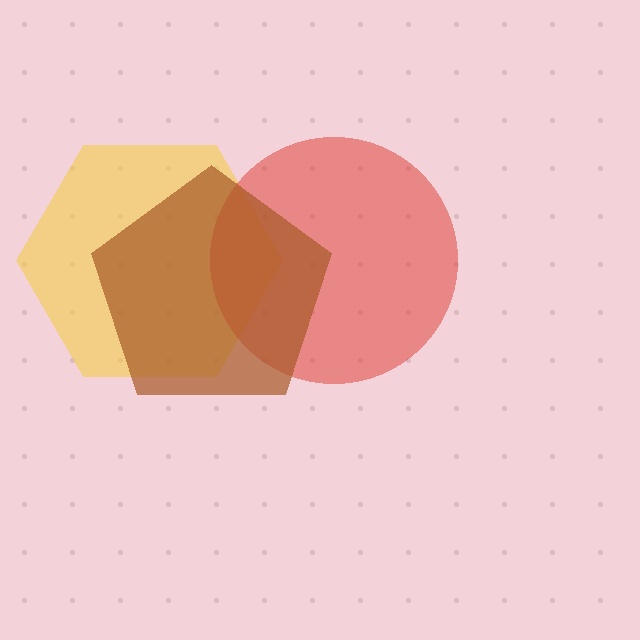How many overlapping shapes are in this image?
There are 3 overlapping shapes in the image.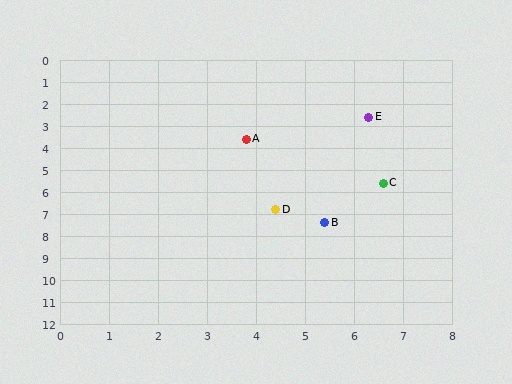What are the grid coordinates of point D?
Point D is at approximately (4.4, 6.8).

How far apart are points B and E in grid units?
Points B and E are about 4.9 grid units apart.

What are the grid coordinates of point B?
Point B is at approximately (5.4, 7.4).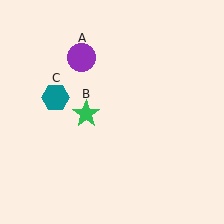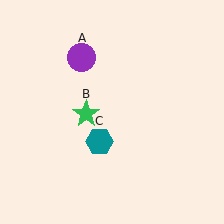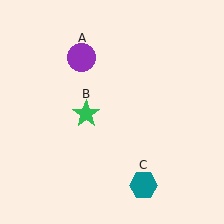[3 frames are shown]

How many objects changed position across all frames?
1 object changed position: teal hexagon (object C).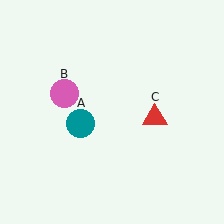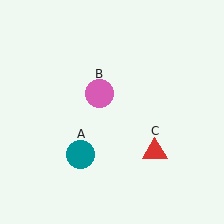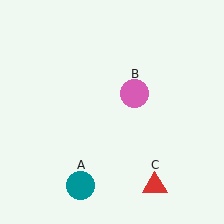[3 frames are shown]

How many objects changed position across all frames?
3 objects changed position: teal circle (object A), pink circle (object B), red triangle (object C).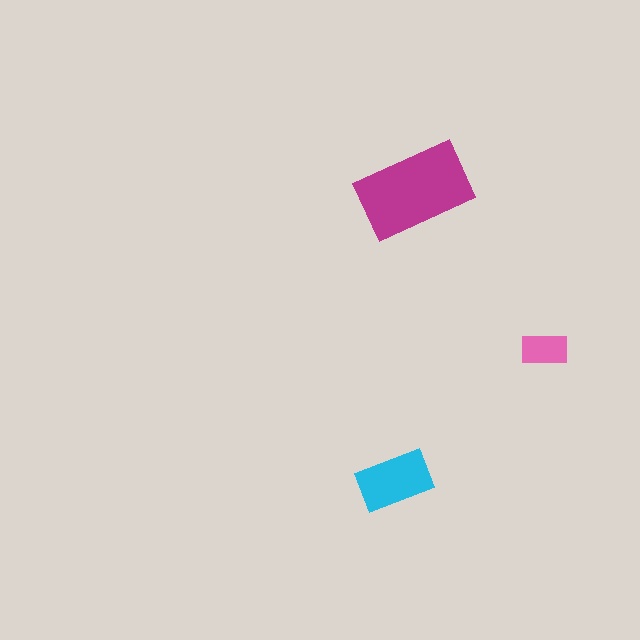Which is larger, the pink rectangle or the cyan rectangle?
The cyan one.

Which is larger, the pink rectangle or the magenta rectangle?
The magenta one.